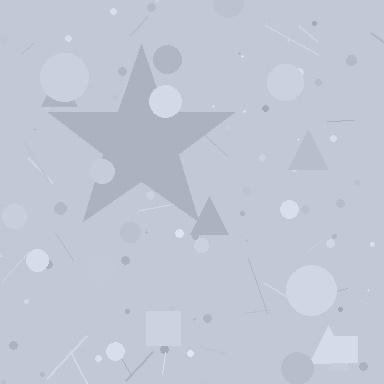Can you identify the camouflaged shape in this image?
The camouflaged shape is a star.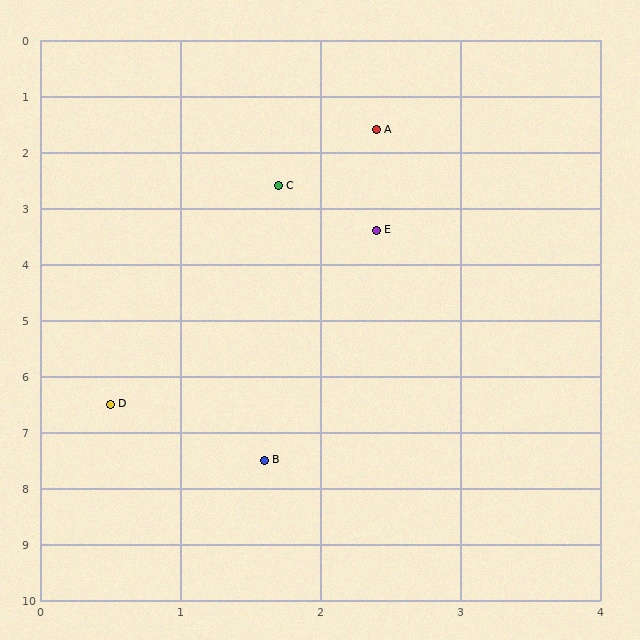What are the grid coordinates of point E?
Point E is at approximately (2.4, 3.4).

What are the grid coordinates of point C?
Point C is at approximately (1.7, 2.6).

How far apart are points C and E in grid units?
Points C and E are about 1.1 grid units apart.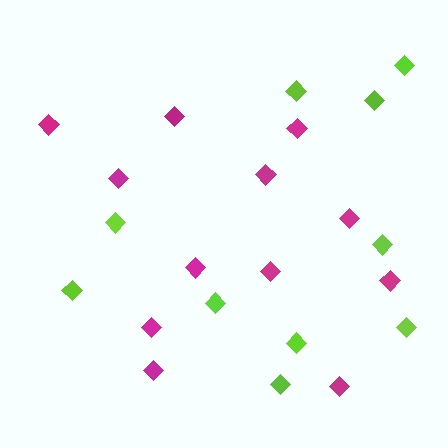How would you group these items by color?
There are 2 groups: one group of magenta diamonds (12) and one group of lime diamonds (10).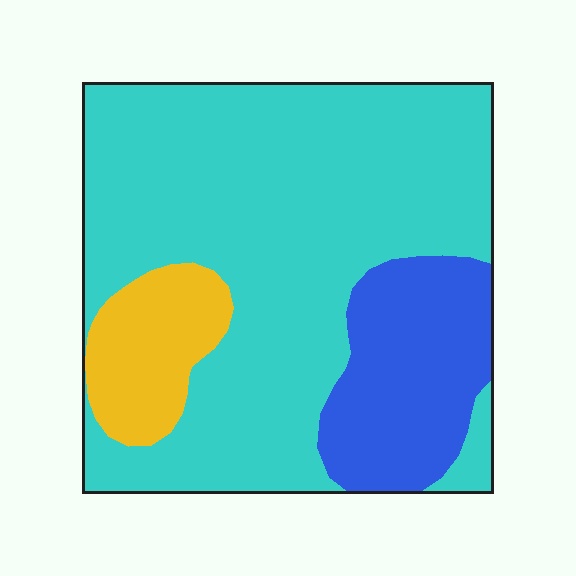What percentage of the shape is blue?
Blue covers 19% of the shape.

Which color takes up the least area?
Yellow, at roughly 10%.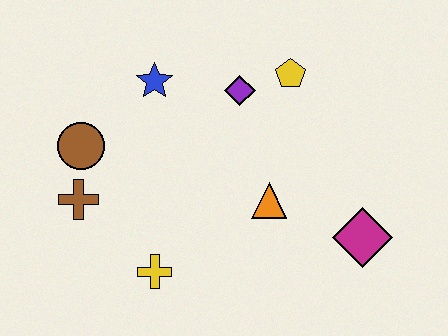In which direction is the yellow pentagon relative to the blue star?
The yellow pentagon is to the right of the blue star.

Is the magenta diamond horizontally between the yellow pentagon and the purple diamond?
No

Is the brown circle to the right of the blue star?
No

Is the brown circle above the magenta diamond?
Yes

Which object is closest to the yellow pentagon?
The purple diamond is closest to the yellow pentagon.